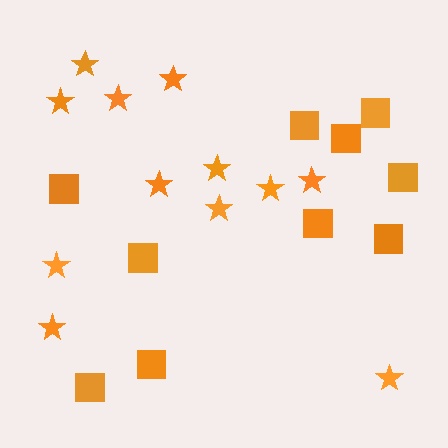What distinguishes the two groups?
There are 2 groups: one group of squares (10) and one group of stars (12).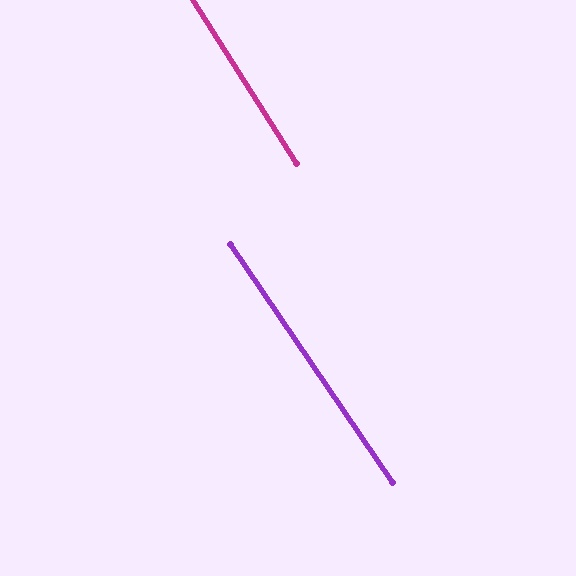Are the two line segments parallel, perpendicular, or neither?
Parallel — their directions differ by only 1.9°.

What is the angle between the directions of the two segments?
Approximately 2 degrees.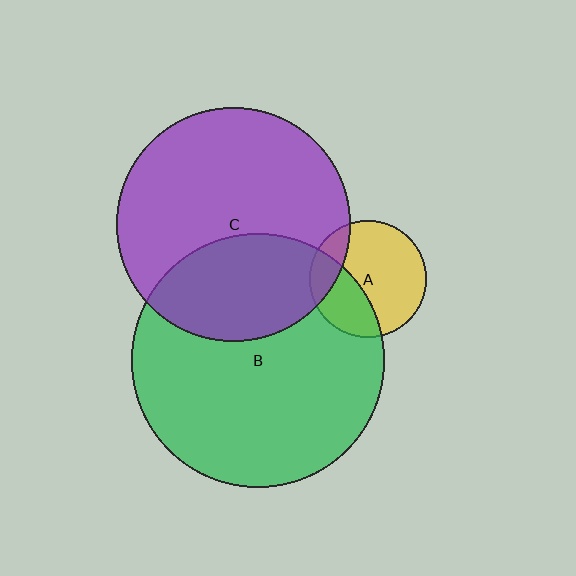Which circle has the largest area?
Circle B (green).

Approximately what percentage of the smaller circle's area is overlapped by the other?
Approximately 35%.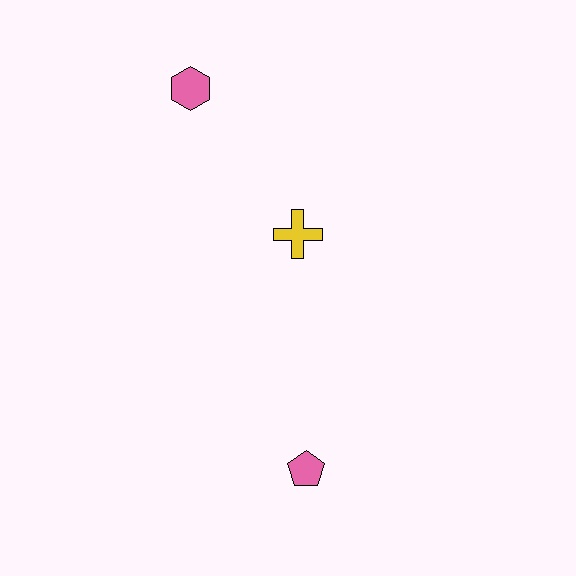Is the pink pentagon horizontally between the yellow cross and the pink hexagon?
No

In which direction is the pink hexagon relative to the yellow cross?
The pink hexagon is above the yellow cross.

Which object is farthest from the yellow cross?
The pink pentagon is farthest from the yellow cross.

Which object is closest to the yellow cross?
The pink hexagon is closest to the yellow cross.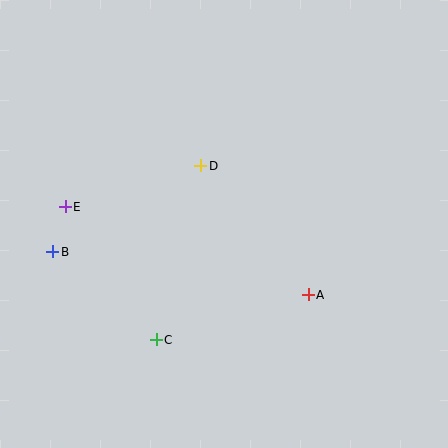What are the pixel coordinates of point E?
Point E is at (65, 207).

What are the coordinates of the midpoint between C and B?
The midpoint between C and B is at (104, 296).